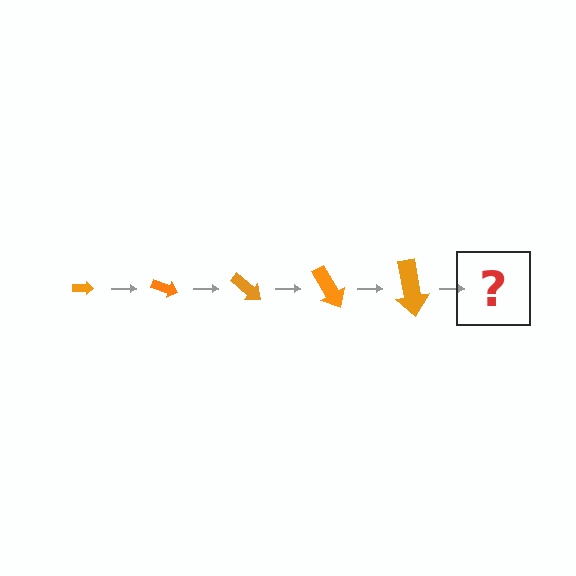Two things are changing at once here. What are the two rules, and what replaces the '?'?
The two rules are that the arrow grows larger each step and it rotates 20 degrees each step. The '?' should be an arrow, larger than the previous one and rotated 100 degrees from the start.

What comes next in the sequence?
The next element should be an arrow, larger than the previous one and rotated 100 degrees from the start.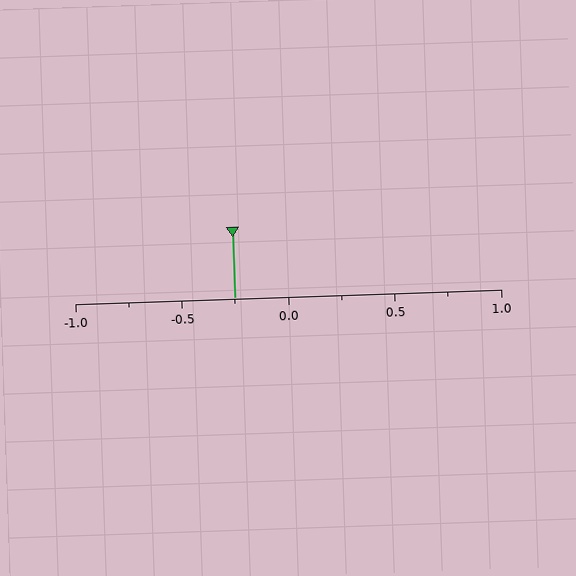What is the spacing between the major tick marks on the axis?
The major ticks are spaced 0.5 apart.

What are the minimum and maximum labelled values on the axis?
The axis runs from -1.0 to 1.0.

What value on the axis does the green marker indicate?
The marker indicates approximately -0.25.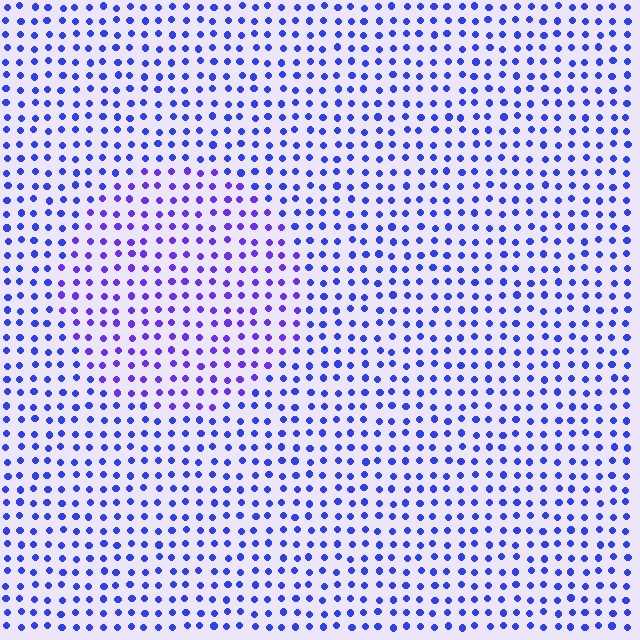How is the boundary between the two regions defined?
The boundary is defined purely by a slight shift in hue (about 26 degrees). Spacing, size, and orientation are identical on both sides.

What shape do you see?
I see a circle.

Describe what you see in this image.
The image is filled with small blue elements in a uniform arrangement. A circle-shaped region is visible where the elements are tinted to a slightly different hue, forming a subtle color boundary.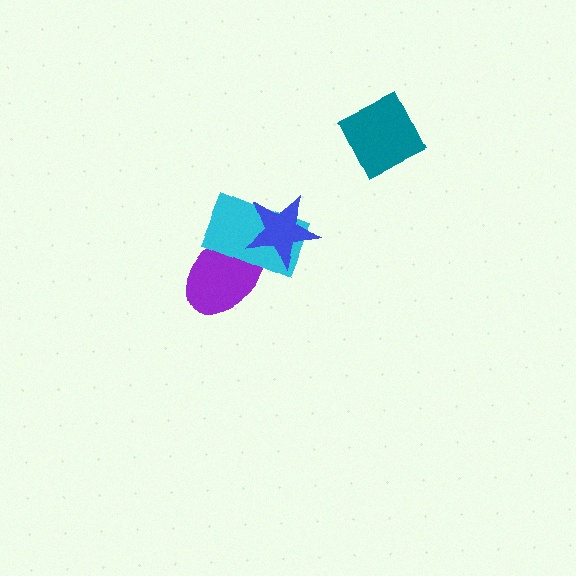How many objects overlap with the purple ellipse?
2 objects overlap with the purple ellipse.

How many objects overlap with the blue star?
2 objects overlap with the blue star.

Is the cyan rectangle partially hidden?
Yes, it is partially covered by another shape.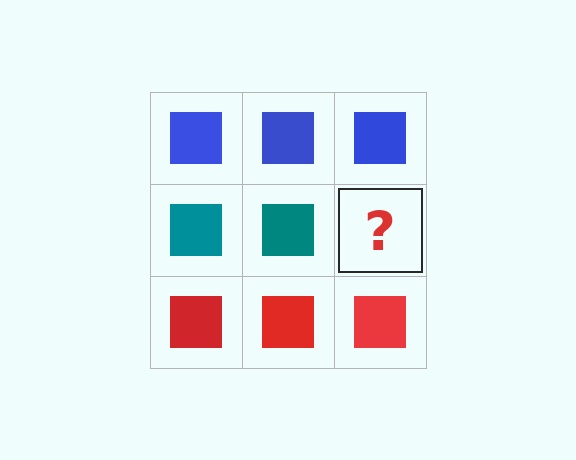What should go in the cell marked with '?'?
The missing cell should contain a teal square.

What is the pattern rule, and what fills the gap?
The rule is that each row has a consistent color. The gap should be filled with a teal square.